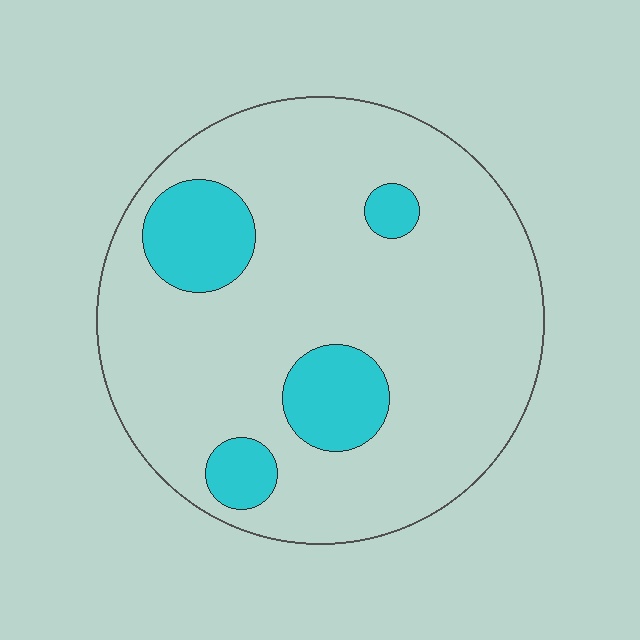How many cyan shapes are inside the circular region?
4.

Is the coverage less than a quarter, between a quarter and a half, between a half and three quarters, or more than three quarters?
Less than a quarter.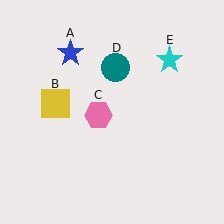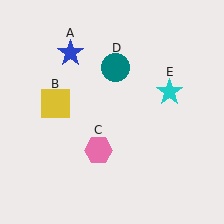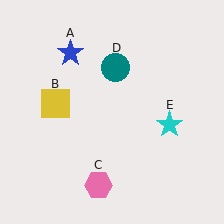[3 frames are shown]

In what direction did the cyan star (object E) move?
The cyan star (object E) moved down.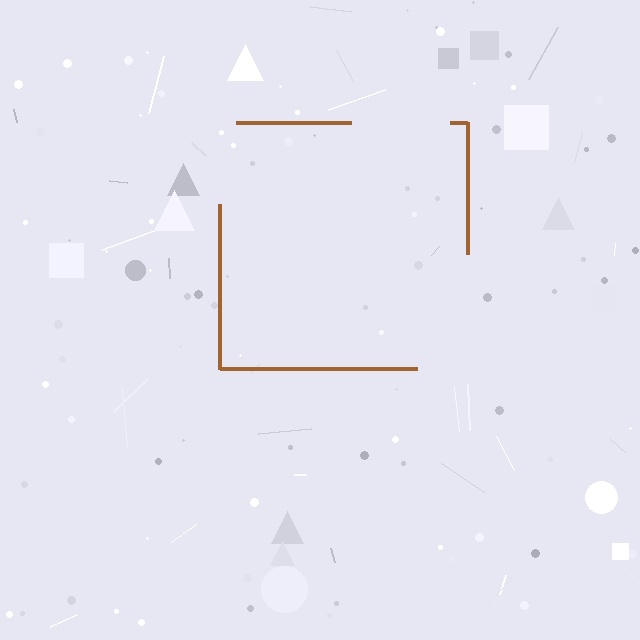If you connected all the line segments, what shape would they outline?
They would outline a square.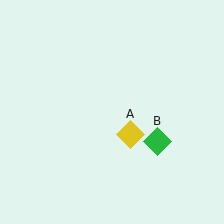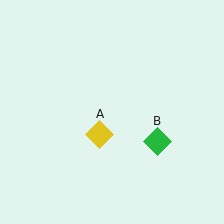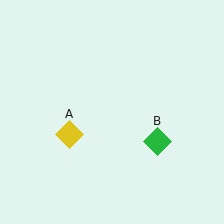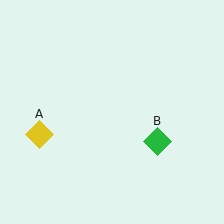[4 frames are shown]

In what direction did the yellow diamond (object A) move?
The yellow diamond (object A) moved left.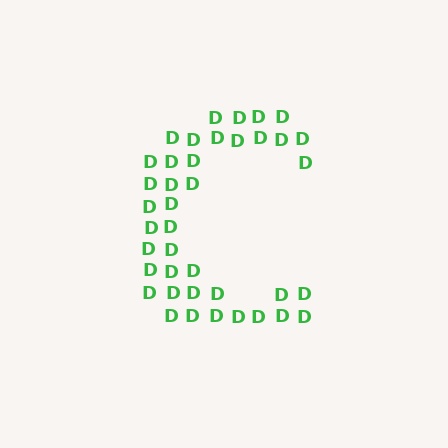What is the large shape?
The large shape is the letter C.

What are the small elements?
The small elements are letter D's.